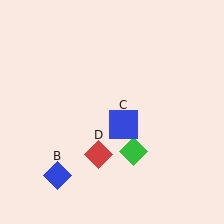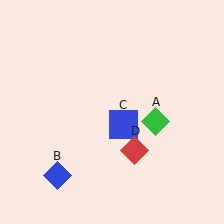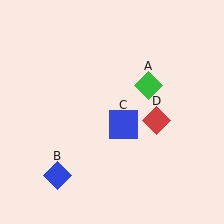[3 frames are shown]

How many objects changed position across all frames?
2 objects changed position: green diamond (object A), red diamond (object D).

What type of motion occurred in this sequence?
The green diamond (object A), red diamond (object D) rotated counterclockwise around the center of the scene.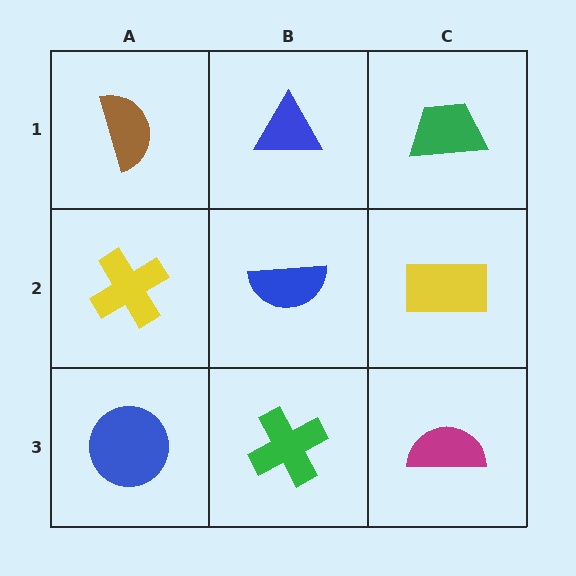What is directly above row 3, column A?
A yellow cross.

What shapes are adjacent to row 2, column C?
A green trapezoid (row 1, column C), a magenta semicircle (row 3, column C), a blue semicircle (row 2, column B).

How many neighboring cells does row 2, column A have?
3.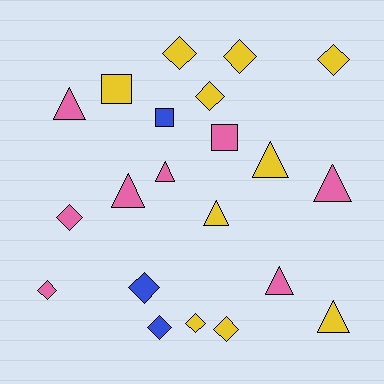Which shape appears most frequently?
Diamond, with 10 objects.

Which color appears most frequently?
Yellow, with 10 objects.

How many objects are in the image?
There are 21 objects.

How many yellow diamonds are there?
There are 6 yellow diamonds.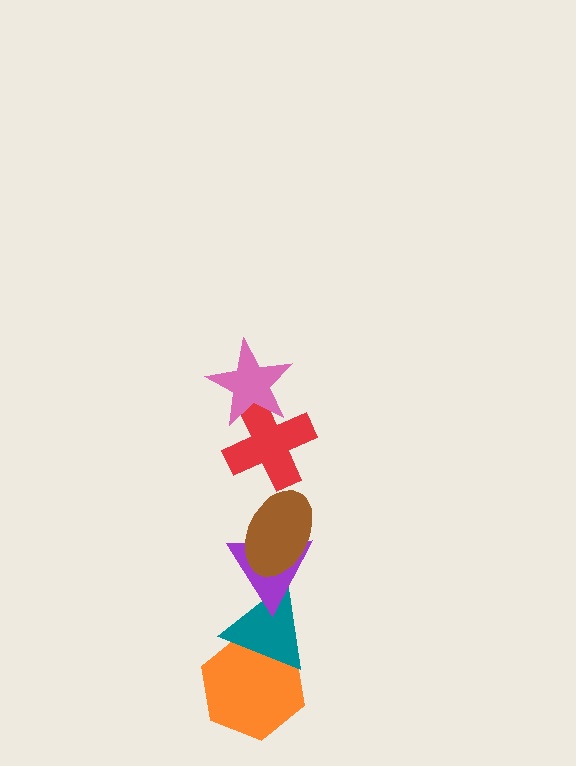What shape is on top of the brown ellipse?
The red cross is on top of the brown ellipse.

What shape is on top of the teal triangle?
The purple triangle is on top of the teal triangle.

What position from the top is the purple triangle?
The purple triangle is 4th from the top.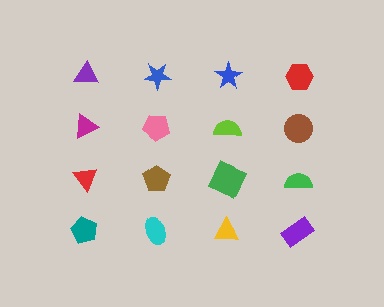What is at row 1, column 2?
A blue star.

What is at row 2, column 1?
A magenta triangle.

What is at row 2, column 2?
A pink pentagon.